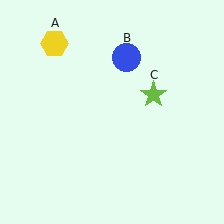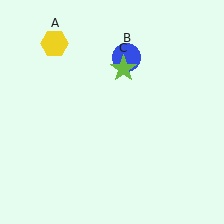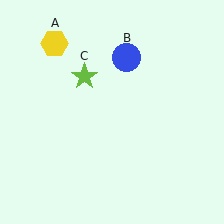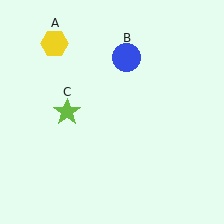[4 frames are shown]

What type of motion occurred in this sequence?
The lime star (object C) rotated counterclockwise around the center of the scene.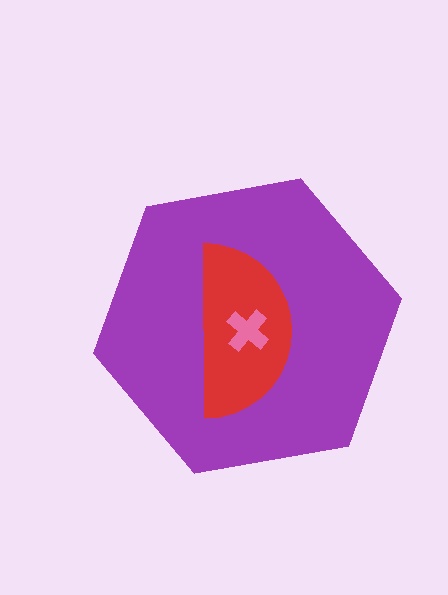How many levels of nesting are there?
3.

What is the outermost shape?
The purple hexagon.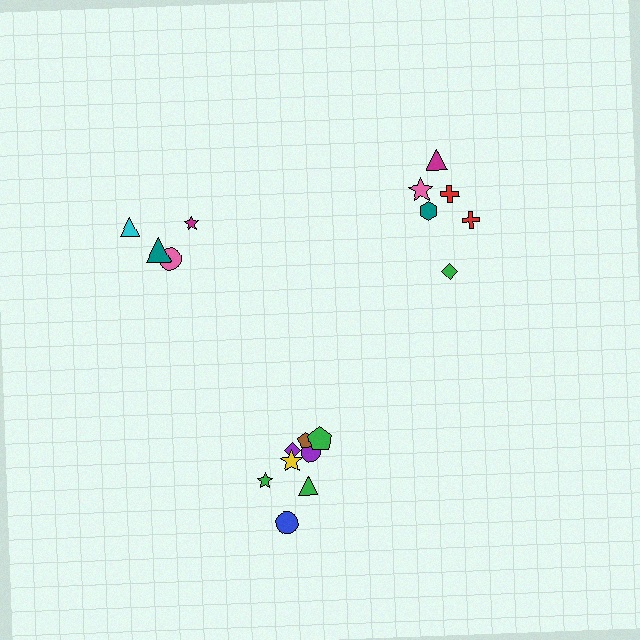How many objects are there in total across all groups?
There are 18 objects.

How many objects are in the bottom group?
There are 8 objects.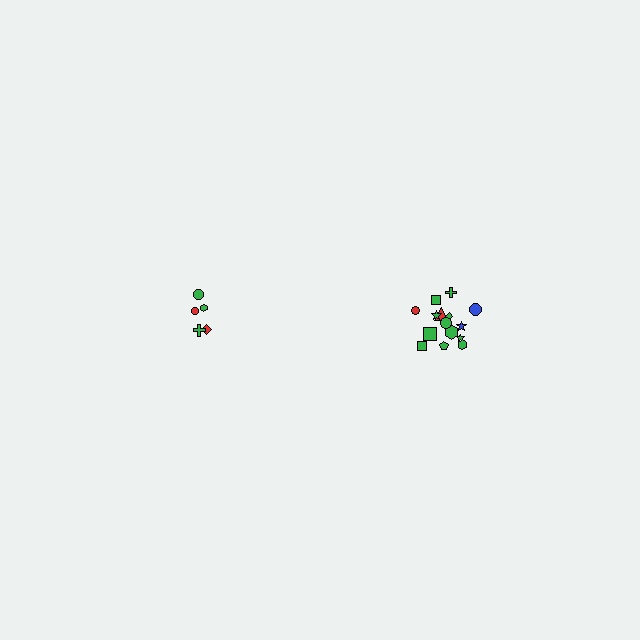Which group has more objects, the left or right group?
The right group.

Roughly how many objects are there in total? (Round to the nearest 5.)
Roughly 20 objects in total.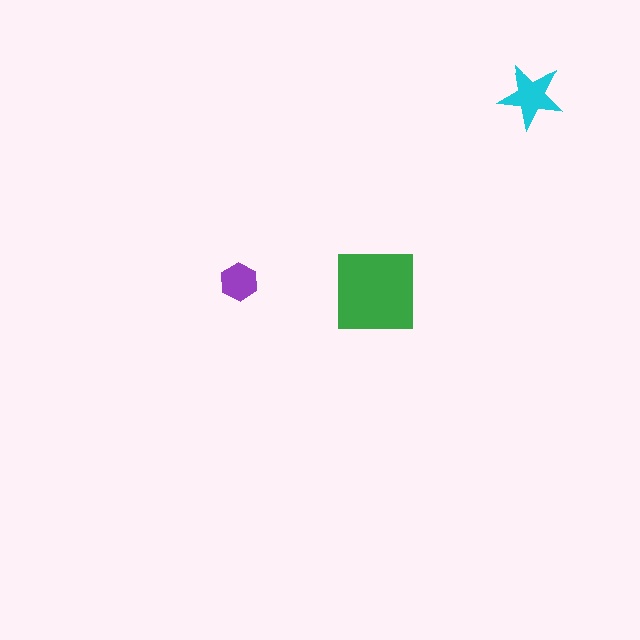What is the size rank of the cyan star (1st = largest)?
2nd.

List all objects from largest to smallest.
The green square, the cyan star, the purple hexagon.